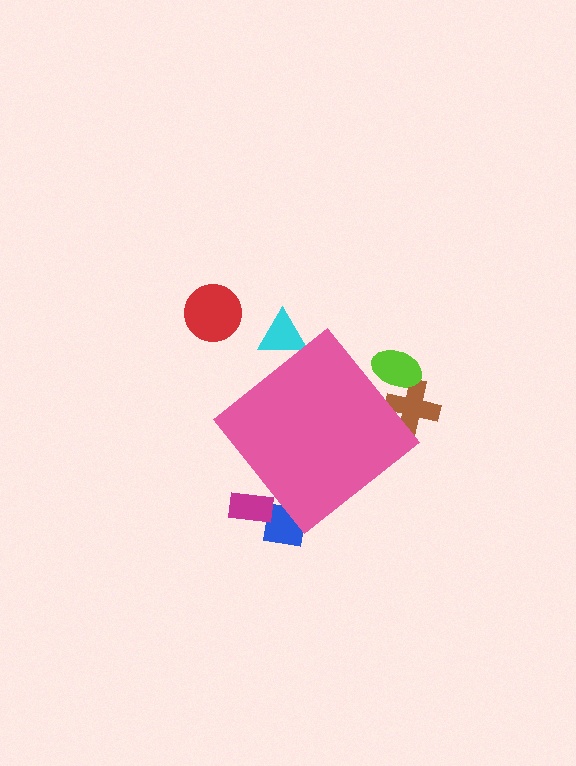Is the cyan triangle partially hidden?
Yes, the cyan triangle is partially hidden behind the pink diamond.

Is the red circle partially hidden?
No, the red circle is fully visible.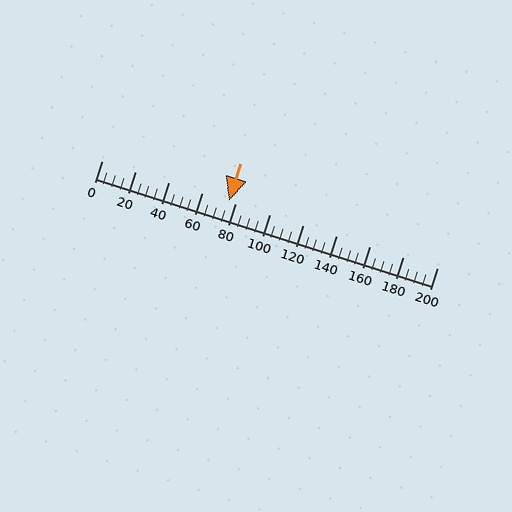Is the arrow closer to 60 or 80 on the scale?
The arrow is closer to 80.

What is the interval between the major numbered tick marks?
The major tick marks are spaced 20 units apart.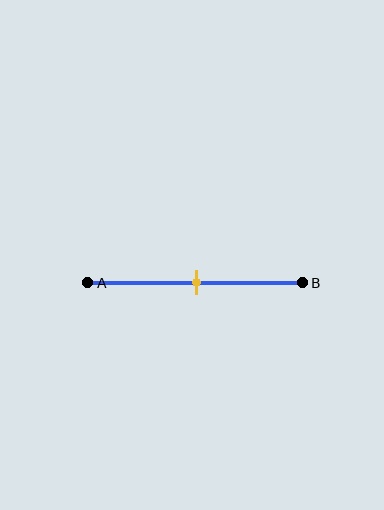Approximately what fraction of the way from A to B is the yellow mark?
The yellow mark is approximately 50% of the way from A to B.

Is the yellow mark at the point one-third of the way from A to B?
No, the mark is at about 50% from A, not at the 33% one-third point.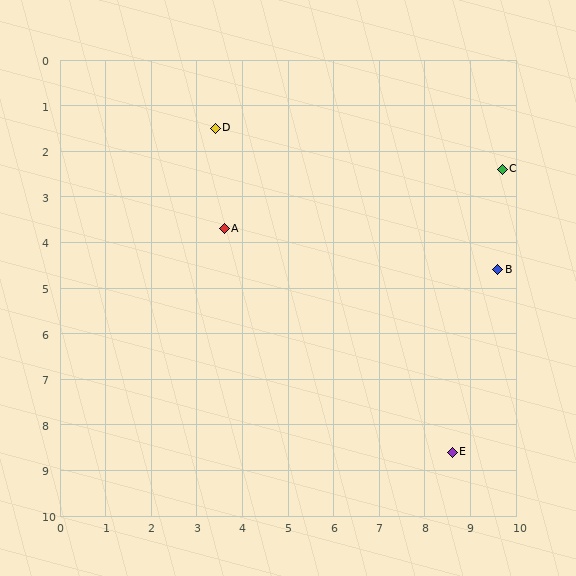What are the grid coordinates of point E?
Point E is at approximately (8.6, 8.6).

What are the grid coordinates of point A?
Point A is at approximately (3.6, 3.7).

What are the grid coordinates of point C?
Point C is at approximately (9.7, 2.4).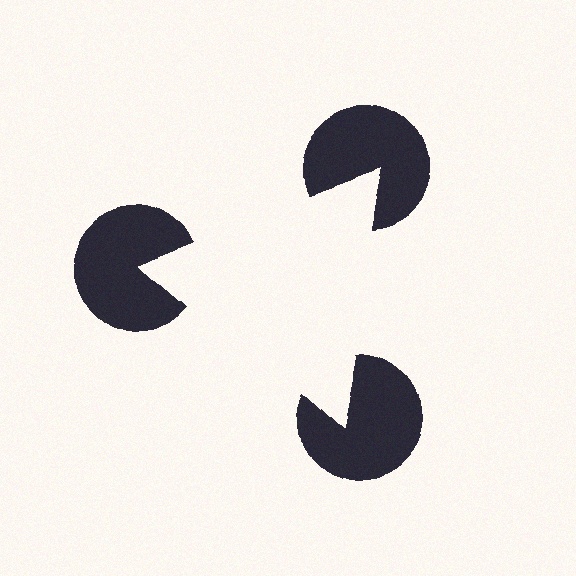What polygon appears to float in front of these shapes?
An illusory triangle — its edges are inferred from the aligned wedge cuts in the pac-man discs, not physically drawn.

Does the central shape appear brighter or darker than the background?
It typically appears slightly brighter than the background, even though no actual brightness change is drawn.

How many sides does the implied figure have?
3 sides.